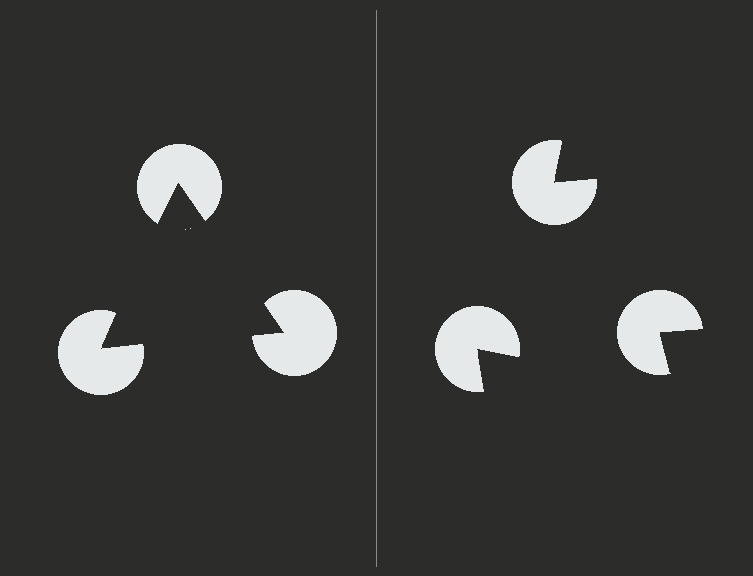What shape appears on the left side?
An illusory triangle.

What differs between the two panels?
The pac-man discs are positioned identically on both sides; only the wedge orientations differ. On the left they align to a triangle; on the right they are misaligned.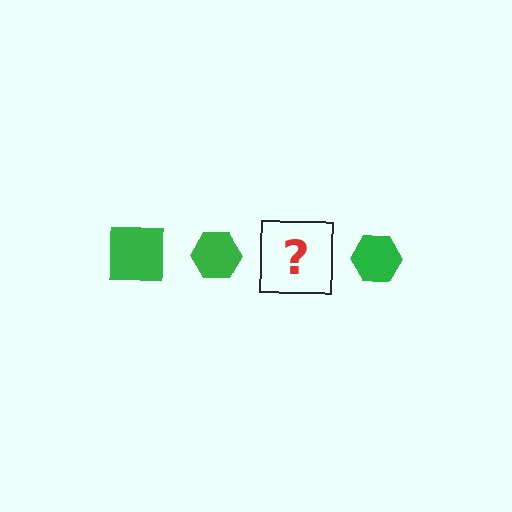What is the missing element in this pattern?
The missing element is a green square.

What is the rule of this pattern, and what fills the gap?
The rule is that the pattern cycles through square, hexagon shapes in green. The gap should be filled with a green square.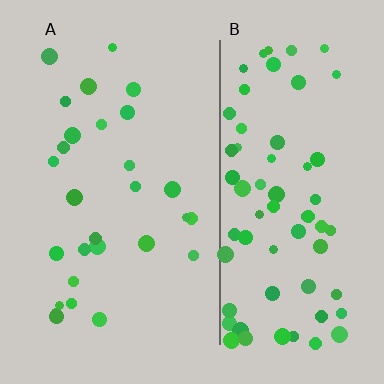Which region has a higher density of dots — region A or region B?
B (the right).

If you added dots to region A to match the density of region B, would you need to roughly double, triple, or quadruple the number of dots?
Approximately double.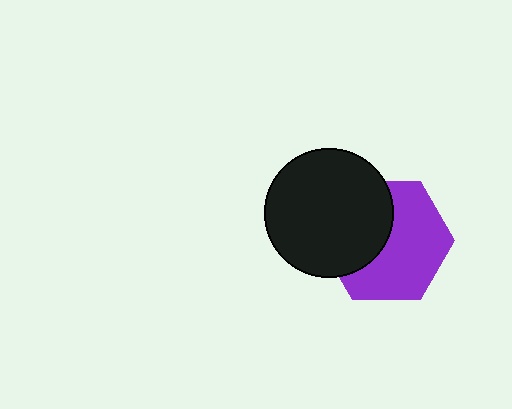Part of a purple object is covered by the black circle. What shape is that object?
It is a hexagon.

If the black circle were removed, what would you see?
You would see the complete purple hexagon.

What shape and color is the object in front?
The object in front is a black circle.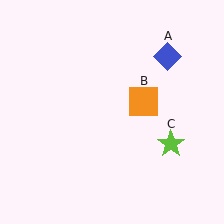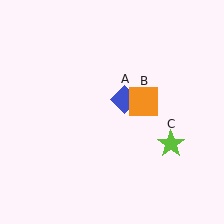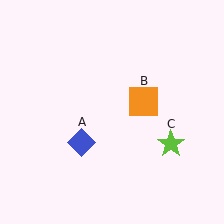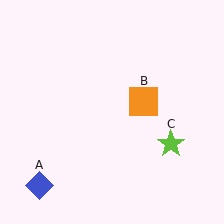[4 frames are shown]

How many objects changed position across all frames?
1 object changed position: blue diamond (object A).